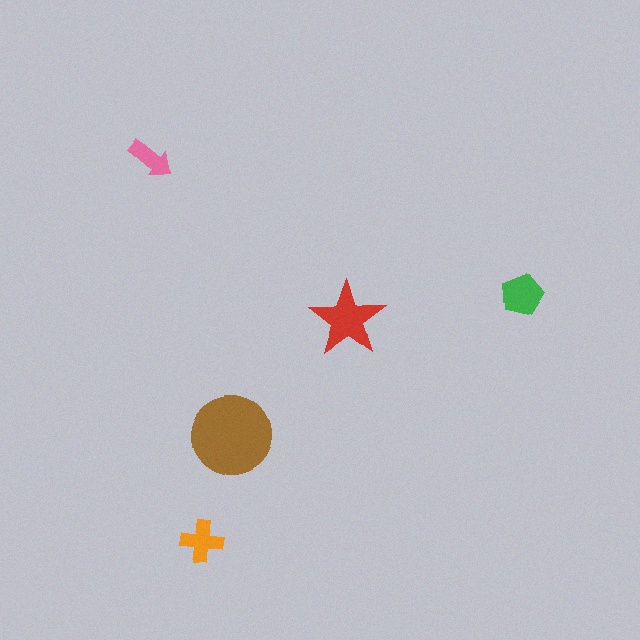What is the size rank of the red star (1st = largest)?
2nd.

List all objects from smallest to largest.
The pink arrow, the orange cross, the green pentagon, the red star, the brown circle.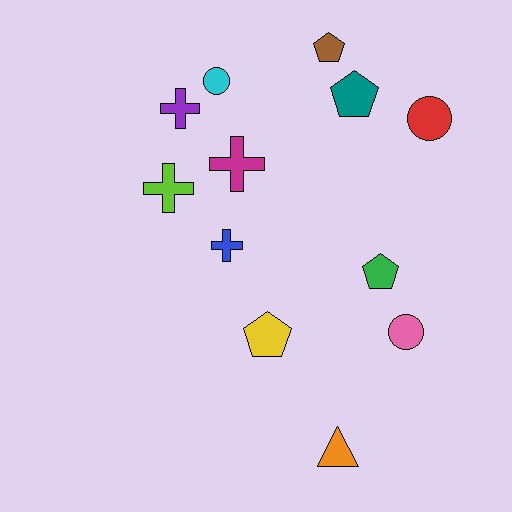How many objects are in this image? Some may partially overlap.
There are 12 objects.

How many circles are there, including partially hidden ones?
There are 3 circles.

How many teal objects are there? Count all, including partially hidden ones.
There is 1 teal object.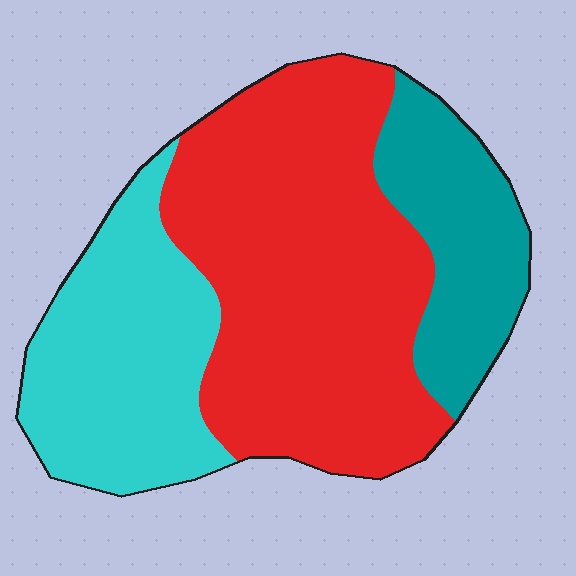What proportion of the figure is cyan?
Cyan takes up between a sixth and a third of the figure.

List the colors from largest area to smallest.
From largest to smallest: red, cyan, teal.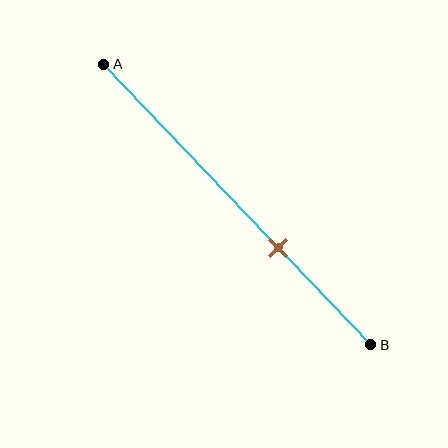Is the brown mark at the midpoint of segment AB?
No, the mark is at about 65% from A, not at the 50% midpoint.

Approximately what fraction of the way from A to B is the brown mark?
The brown mark is approximately 65% of the way from A to B.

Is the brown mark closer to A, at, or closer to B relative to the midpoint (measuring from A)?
The brown mark is closer to point B than the midpoint of segment AB.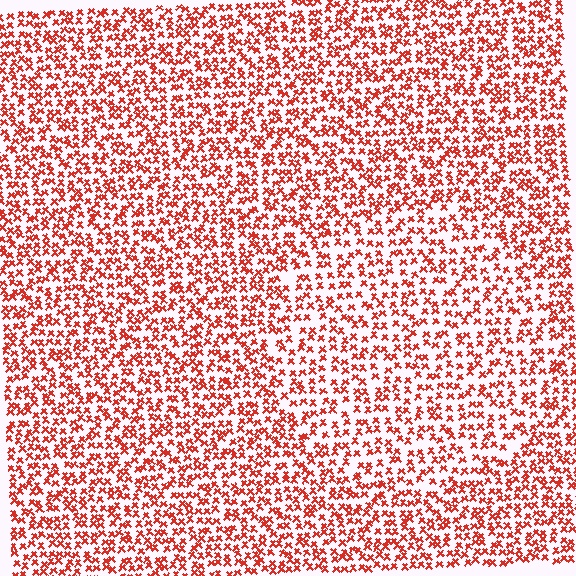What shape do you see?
I see a circle.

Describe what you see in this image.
The image contains small red elements arranged at two different densities. A circle-shaped region is visible where the elements are less densely packed than the surrounding area.